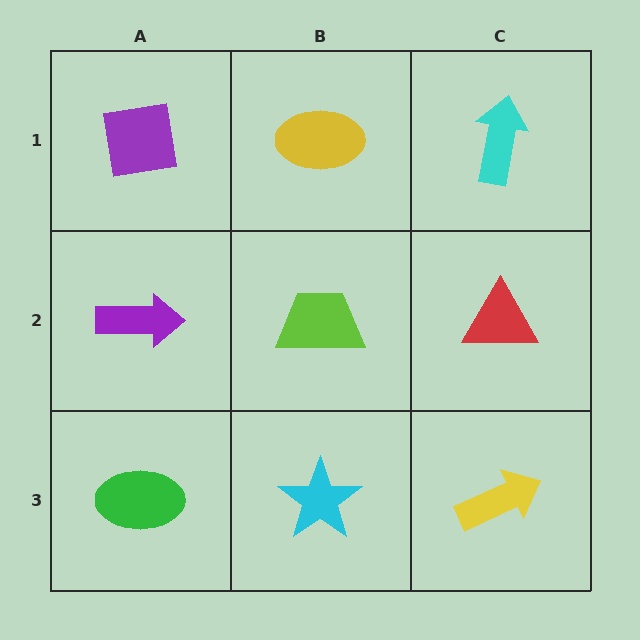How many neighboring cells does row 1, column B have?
3.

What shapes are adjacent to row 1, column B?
A lime trapezoid (row 2, column B), a purple square (row 1, column A), a cyan arrow (row 1, column C).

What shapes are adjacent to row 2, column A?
A purple square (row 1, column A), a green ellipse (row 3, column A), a lime trapezoid (row 2, column B).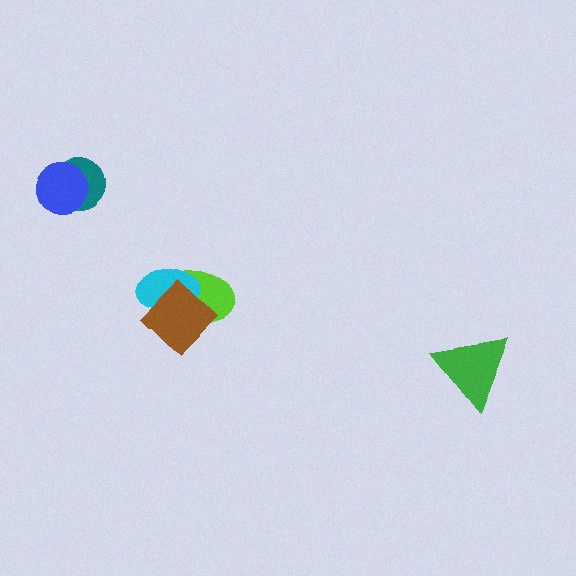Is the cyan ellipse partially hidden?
Yes, it is partially covered by another shape.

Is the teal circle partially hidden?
Yes, it is partially covered by another shape.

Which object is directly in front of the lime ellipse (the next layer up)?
The cyan ellipse is directly in front of the lime ellipse.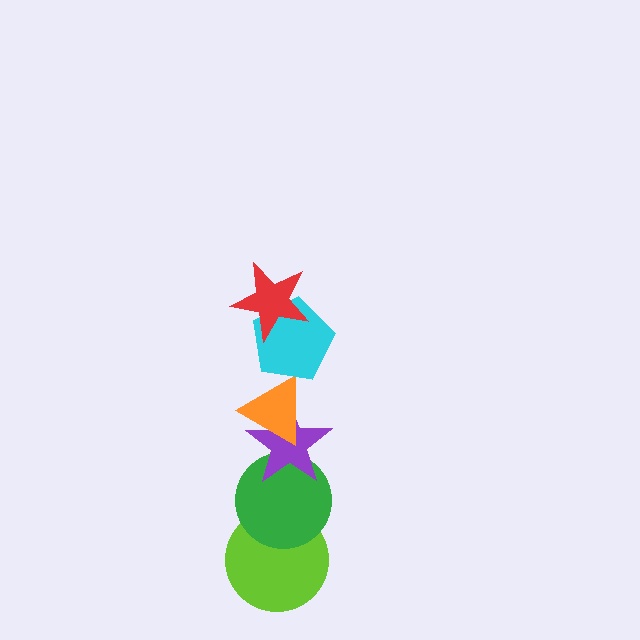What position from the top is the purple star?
The purple star is 4th from the top.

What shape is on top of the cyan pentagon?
The red star is on top of the cyan pentagon.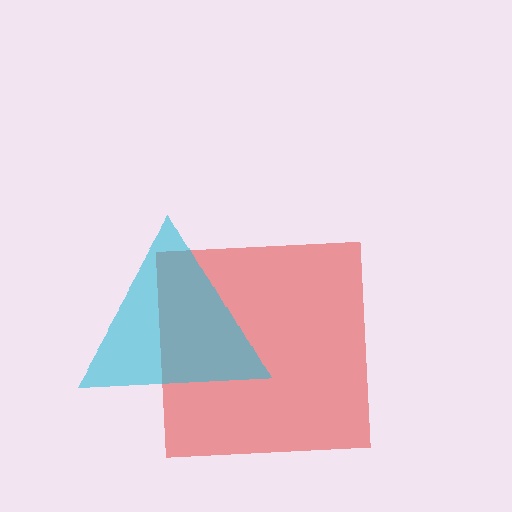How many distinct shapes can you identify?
There are 2 distinct shapes: a red square, a cyan triangle.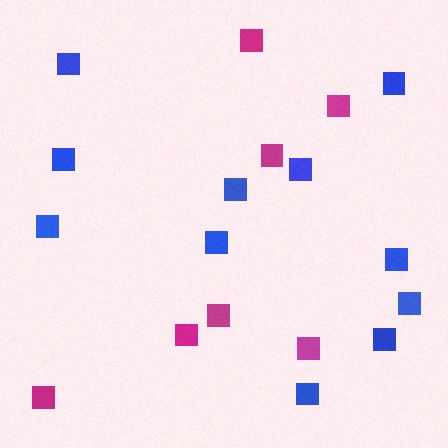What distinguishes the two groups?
There are 2 groups: one group of blue squares (11) and one group of magenta squares (7).